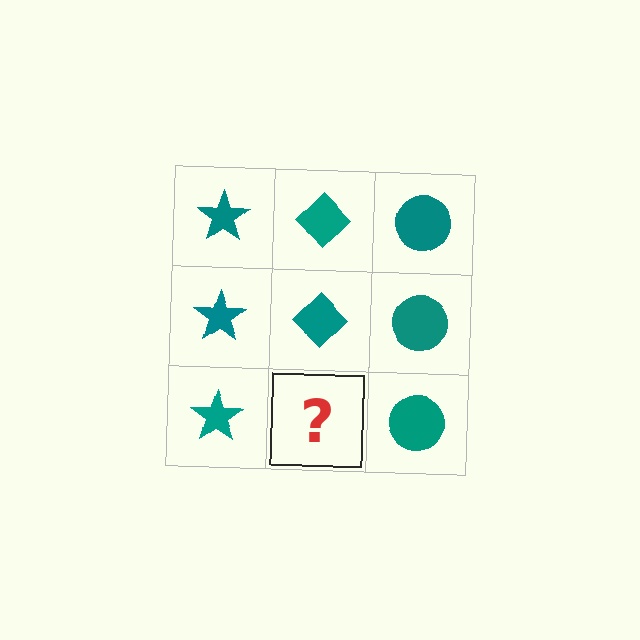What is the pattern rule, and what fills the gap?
The rule is that each column has a consistent shape. The gap should be filled with a teal diamond.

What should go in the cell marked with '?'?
The missing cell should contain a teal diamond.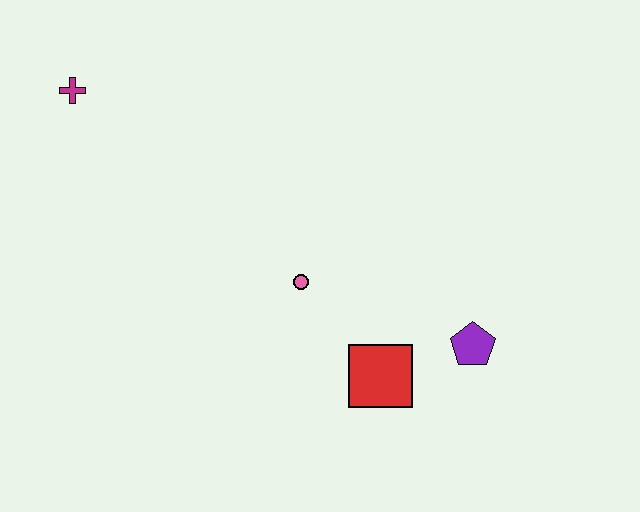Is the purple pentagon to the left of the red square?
No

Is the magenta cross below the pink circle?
No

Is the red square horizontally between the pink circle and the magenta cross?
No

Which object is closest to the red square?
The purple pentagon is closest to the red square.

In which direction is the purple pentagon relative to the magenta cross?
The purple pentagon is to the right of the magenta cross.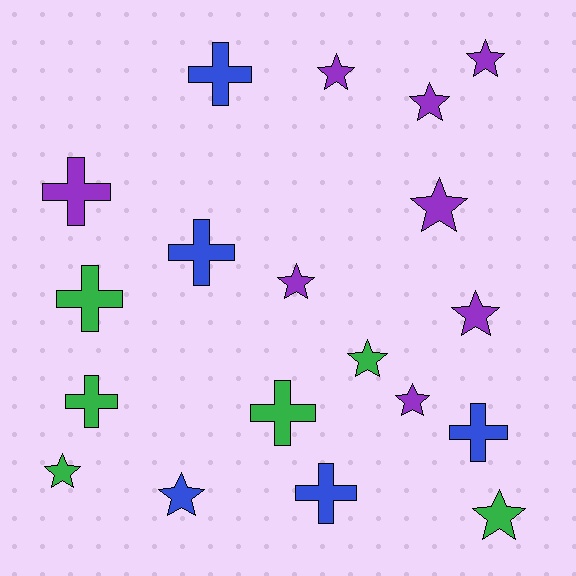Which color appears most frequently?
Purple, with 8 objects.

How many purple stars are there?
There are 7 purple stars.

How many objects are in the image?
There are 19 objects.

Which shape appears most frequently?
Star, with 11 objects.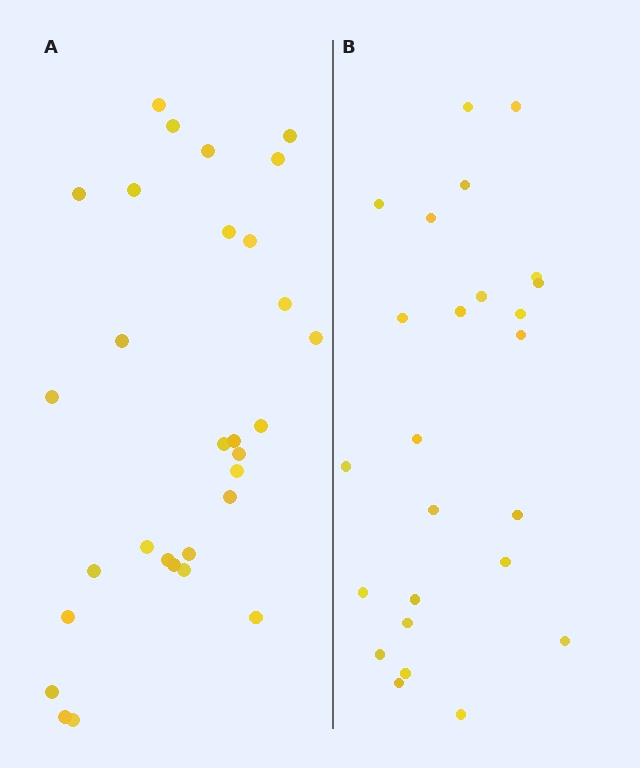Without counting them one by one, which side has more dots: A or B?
Region A (the left region) has more dots.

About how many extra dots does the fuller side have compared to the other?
Region A has about 5 more dots than region B.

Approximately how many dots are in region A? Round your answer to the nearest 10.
About 30 dots.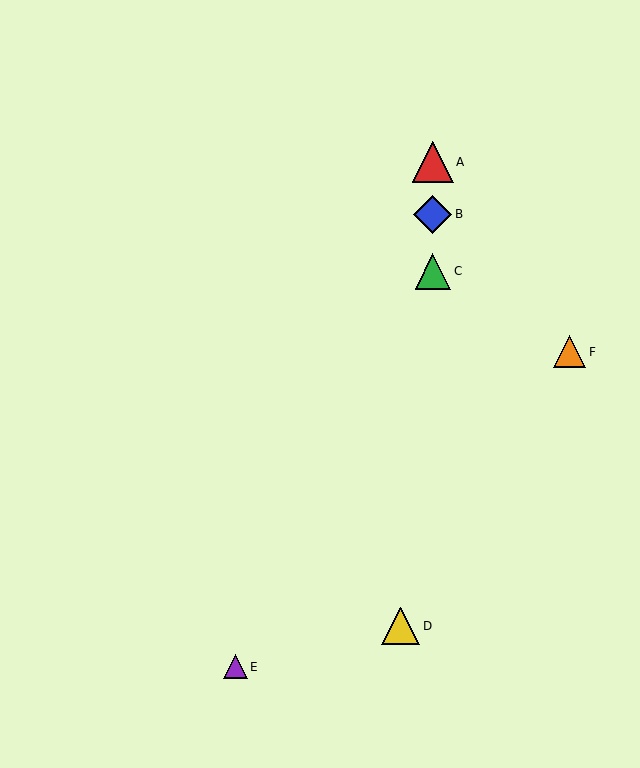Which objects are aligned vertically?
Objects A, B, C are aligned vertically.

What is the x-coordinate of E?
Object E is at x≈235.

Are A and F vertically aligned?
No, A is at x≈433 and F is at x≈570.